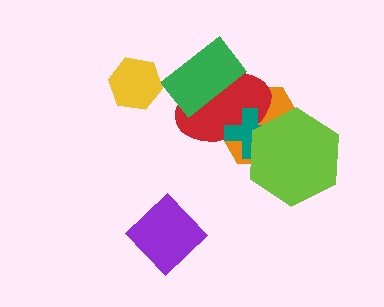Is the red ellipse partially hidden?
Yes, it is partially covered by another shape.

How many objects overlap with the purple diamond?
0 objects overlap with the purple diamond.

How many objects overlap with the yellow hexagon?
0 objects overlap with the yellow hexagon.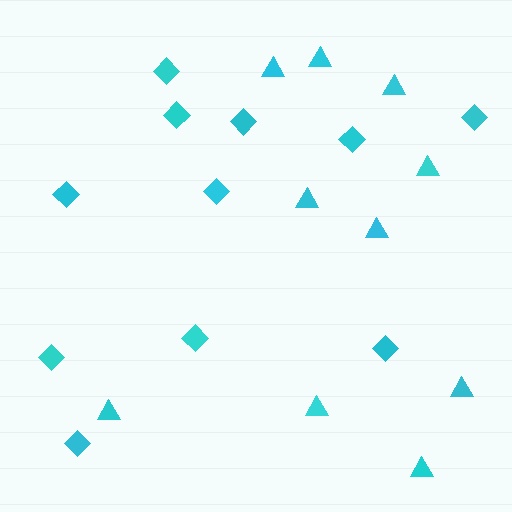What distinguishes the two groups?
There are 2 groups: one group of diamonds (11) and one group of triangles (10).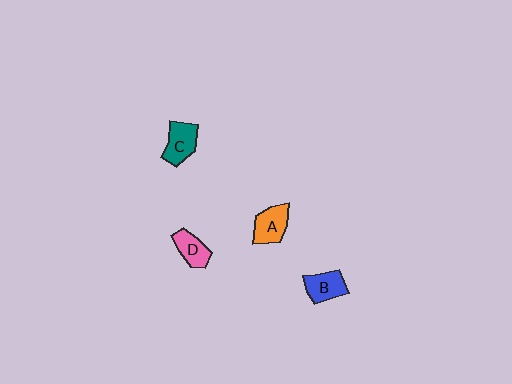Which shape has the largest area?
Shape A (orange).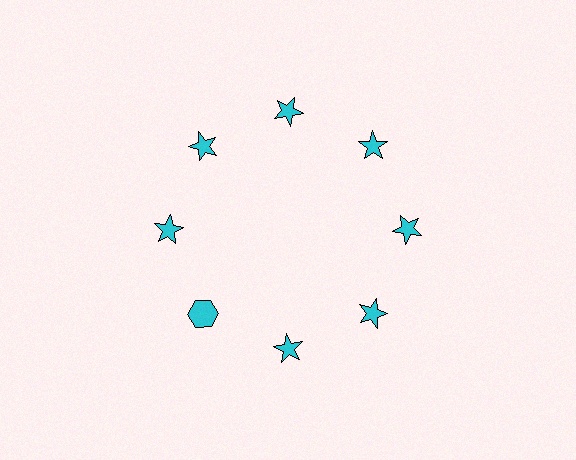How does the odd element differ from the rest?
It has a different shape: hexagon instead of star.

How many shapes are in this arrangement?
There are 8 shapes arranged in a ring pattern.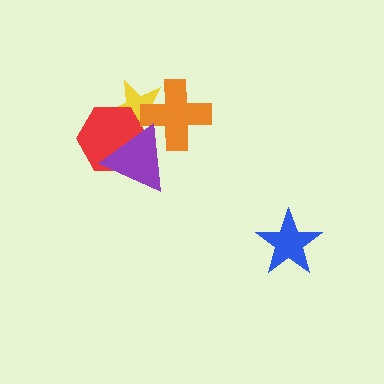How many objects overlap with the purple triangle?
3 objects overlap with the purple triangle.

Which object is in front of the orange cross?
The purple triangle is in front of the orange cross.